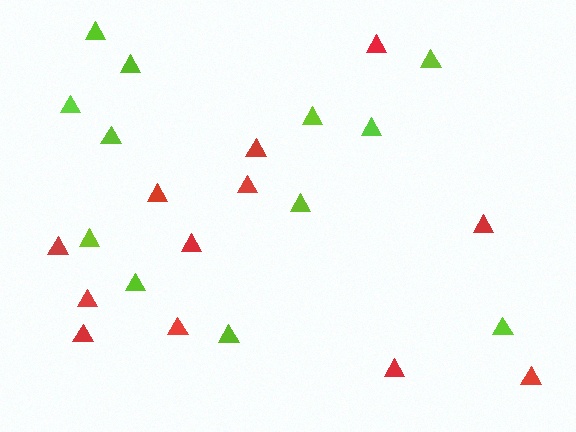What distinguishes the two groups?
There are 2 groups: one group of lime triangles (12) and one group of red triangles (12).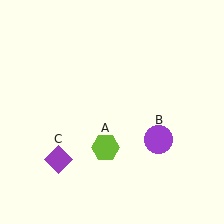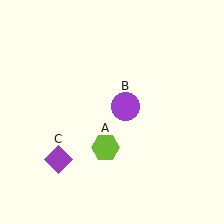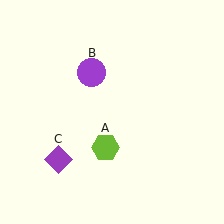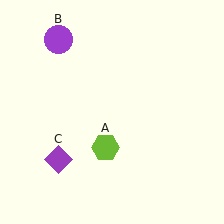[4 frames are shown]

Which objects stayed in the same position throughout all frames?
Lime hexagon (object A) and purple diamond (object C) remained stationary.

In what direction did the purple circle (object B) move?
The purple circle (object B) moved up and to the left.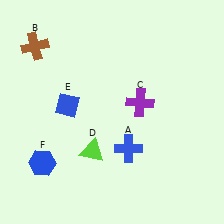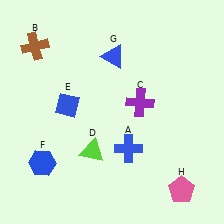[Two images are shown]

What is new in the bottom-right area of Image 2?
A pink pentagon (H) was added in the bottom-right area of Image 2.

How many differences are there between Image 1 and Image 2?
There are 2 differences between the two images.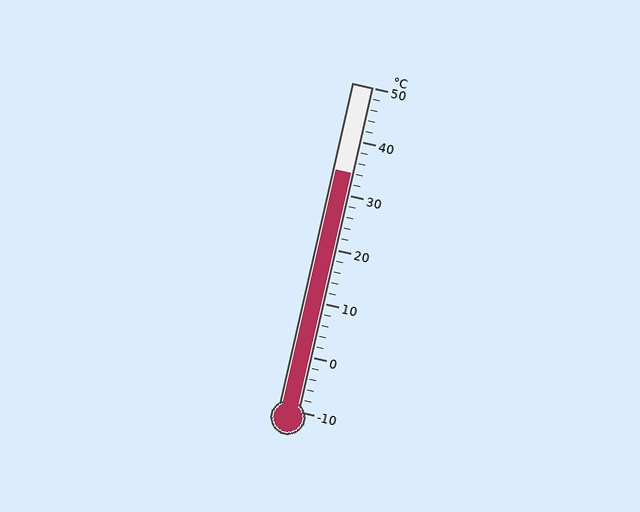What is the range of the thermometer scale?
The thermometer scale ranges from -10°C to 50°C.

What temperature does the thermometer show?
The thermometer shows approximately 34°C.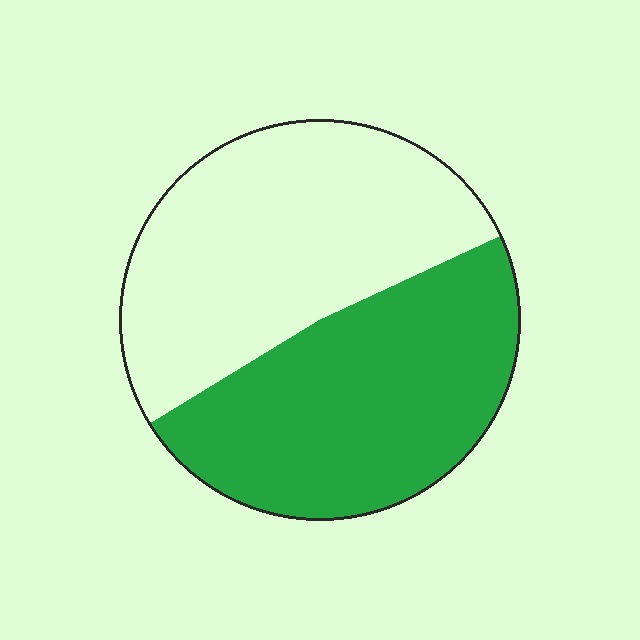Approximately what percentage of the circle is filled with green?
Approximately 50%.